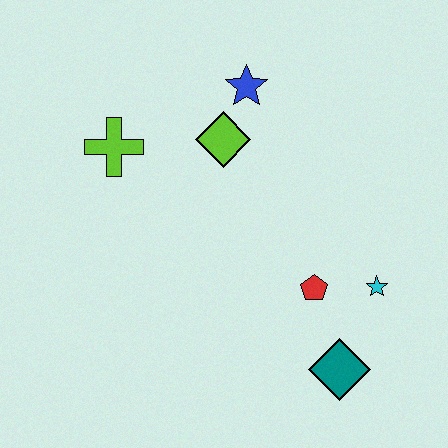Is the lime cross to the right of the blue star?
No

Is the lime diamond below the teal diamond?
No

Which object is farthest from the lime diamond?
The teal diamond is farthest from the lime diamond.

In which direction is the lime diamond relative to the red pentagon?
The lime diamond is above the red pentagon.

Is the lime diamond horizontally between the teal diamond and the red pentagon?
No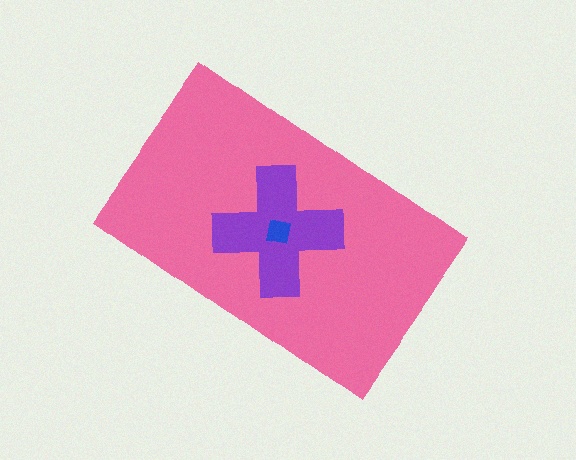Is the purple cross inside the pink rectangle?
Yes.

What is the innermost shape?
The blue square.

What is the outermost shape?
The pink rectangle.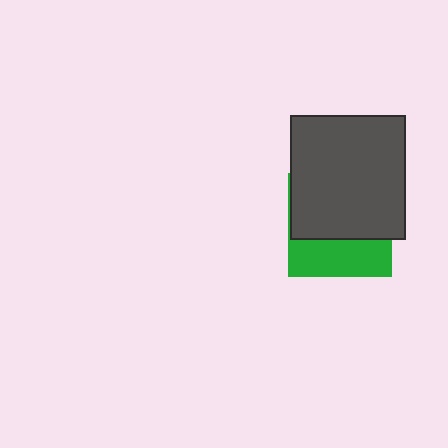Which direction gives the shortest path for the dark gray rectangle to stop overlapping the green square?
Moving up gives the shortest separation.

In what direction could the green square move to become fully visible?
The green square could move down. That would shift it out from behind the dark gray rectangle entirely.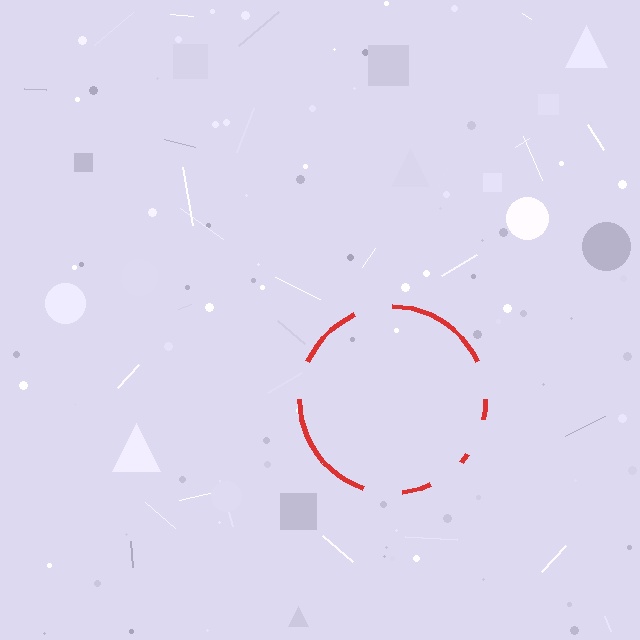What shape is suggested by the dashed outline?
The dashed outline suggests a circle.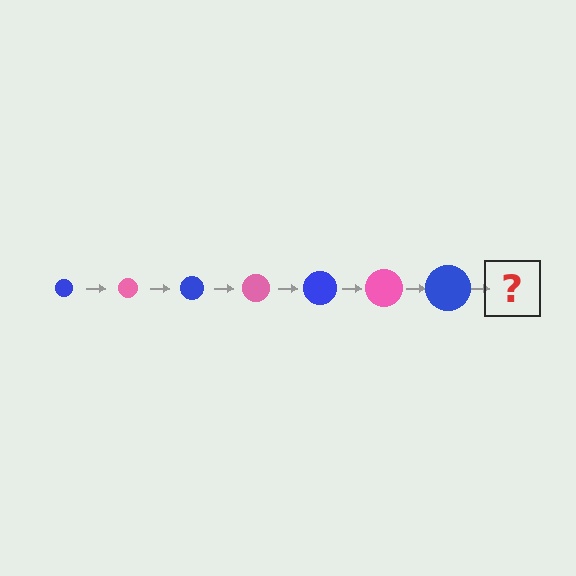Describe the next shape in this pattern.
It should be a pink circle, larger than the previous one.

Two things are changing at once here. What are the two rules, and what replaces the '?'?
The two rules are that the circle grows larger each step and the color cycles through blue and pink. The '?' should be a pink circle, larger than the previous one.